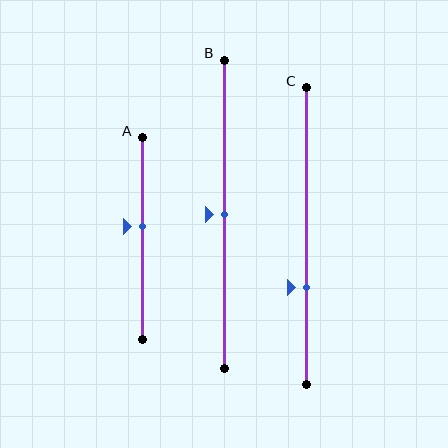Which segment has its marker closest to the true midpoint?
Segment B has its marker closest to the true midpoint.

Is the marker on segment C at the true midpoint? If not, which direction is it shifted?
No, the marker on segment C is shifted downward by about 17% of the segment length.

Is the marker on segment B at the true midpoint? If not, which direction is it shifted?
Yes, the marker on segment B is at the true midpoint.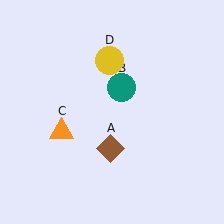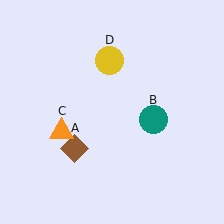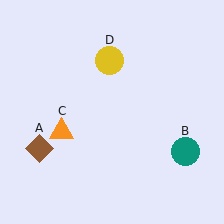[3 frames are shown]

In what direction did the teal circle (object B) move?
The teal circle (object B) moved down and to the right.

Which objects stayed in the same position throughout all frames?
Orange triangle (object C) and yellow circle (object D) remained stationary.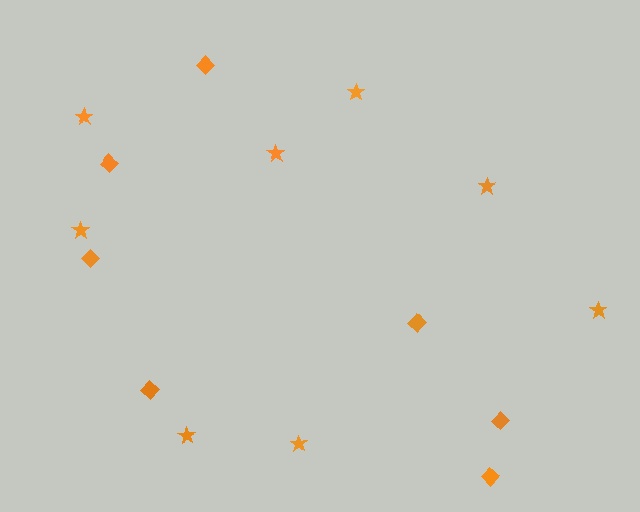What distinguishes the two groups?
There are 2 groups: one group of diamonds (7) and one group of stars (8).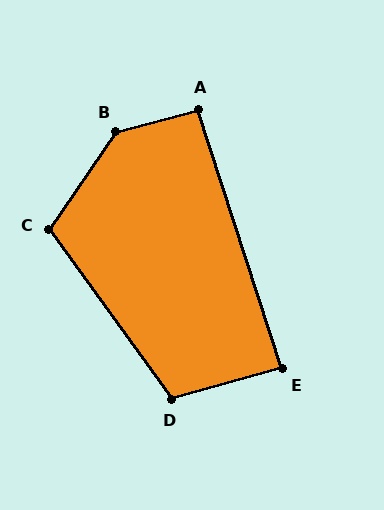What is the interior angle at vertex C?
Approximately 110 degrees (obtuse).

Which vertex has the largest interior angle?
B, at approximately 139 degrees.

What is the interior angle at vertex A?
Approximately 93 degrees (approximately right).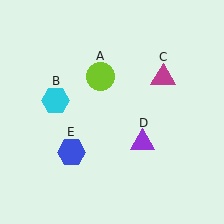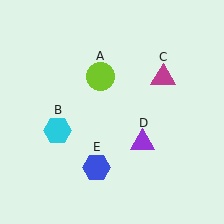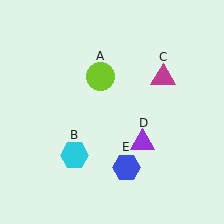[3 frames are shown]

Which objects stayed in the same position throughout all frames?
Lime circle (object A) and magenta triangle (object C) and purple triangle (object D) remained stationary.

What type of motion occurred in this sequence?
The cyan hexagon (object B), blue hexagon (object E) rotated counterclockwise around the center of the scene.